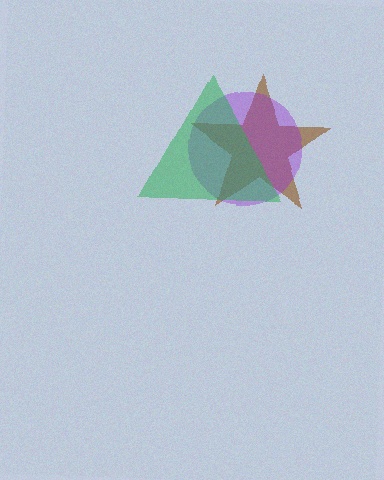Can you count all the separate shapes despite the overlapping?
Yes, there are 3 separate shapes.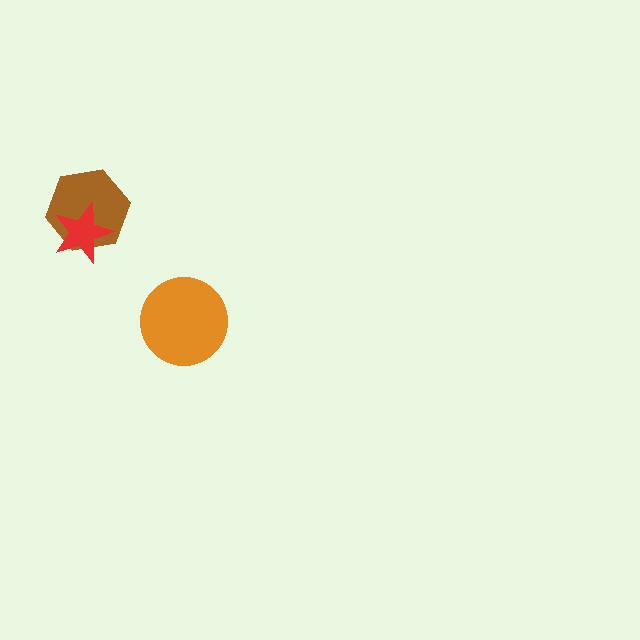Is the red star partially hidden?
No, no other shape covers it.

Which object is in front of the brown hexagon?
The red star is in front of the brown hexagon.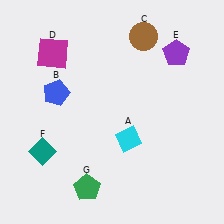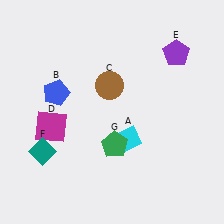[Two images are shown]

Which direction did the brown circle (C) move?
The brown circle (C) moved down.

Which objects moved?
The objects that moved are: the brown circle (C), the magenta square (D), the green pentagon (G).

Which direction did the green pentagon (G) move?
The green pentagon (G) moved up.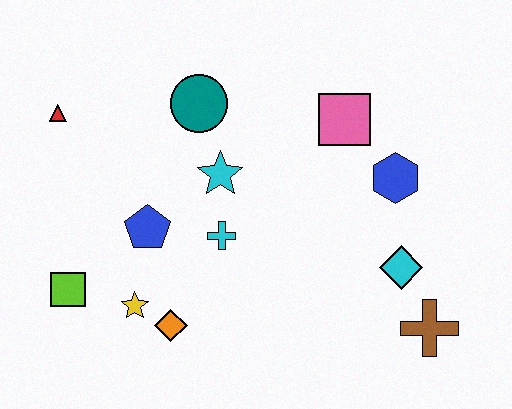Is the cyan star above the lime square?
Yes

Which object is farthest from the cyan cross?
The brown cross is farthest from the cyan cross.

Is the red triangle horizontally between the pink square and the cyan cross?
No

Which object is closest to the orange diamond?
The yellow star is closest to the orange diamond.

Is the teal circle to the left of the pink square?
Yes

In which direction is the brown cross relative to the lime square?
The brown cross is to the right of the lime square.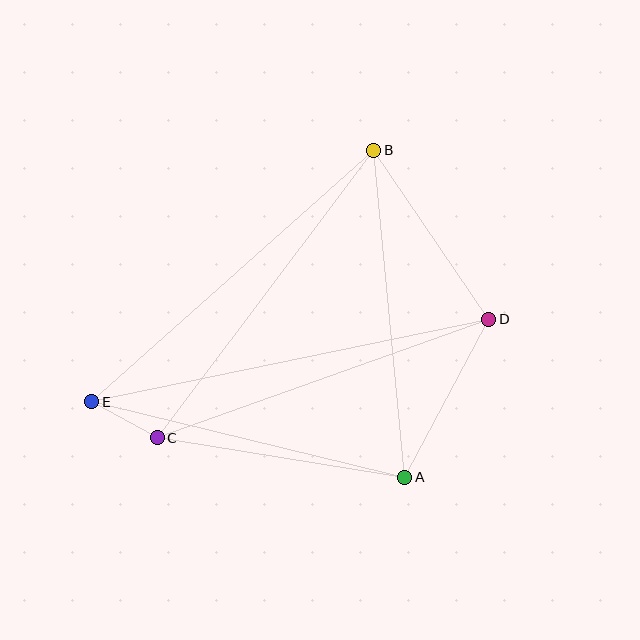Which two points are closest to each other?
Points C and E are closest to each other.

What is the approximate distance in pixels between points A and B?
The distance between A and B is approximately 328 pixels.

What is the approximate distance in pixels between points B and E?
The distance between B and E is approximately 378 pixels.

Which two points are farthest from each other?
Points D and E are farthest from each other.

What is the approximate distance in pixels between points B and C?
The distance between B and C is approximately 360 pixels.